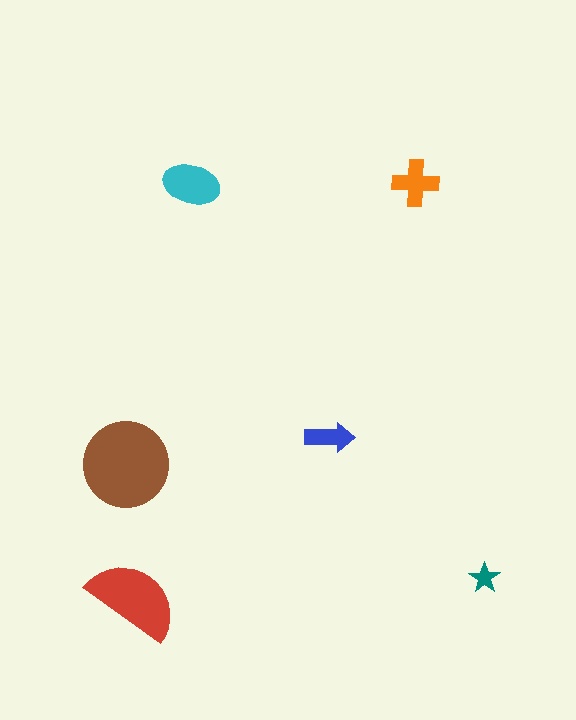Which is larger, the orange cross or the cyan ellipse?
The cyan ellipse.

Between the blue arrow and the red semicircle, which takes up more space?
The red semicircle.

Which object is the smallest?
The teal star.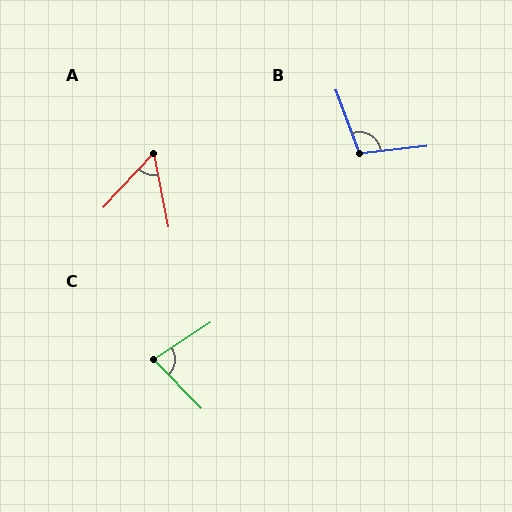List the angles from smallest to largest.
A (54°), C (78°), B (104°).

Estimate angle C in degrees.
Approximately 78 degrees.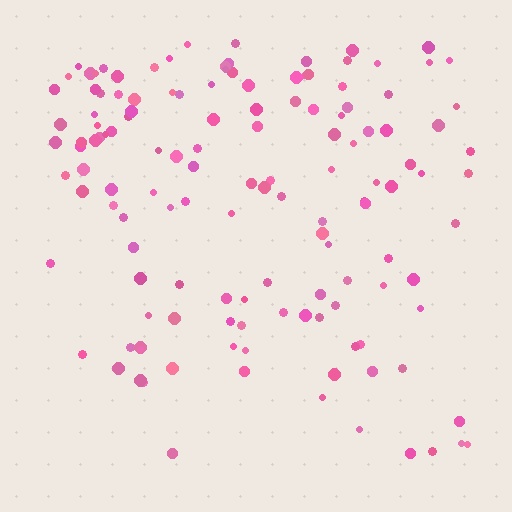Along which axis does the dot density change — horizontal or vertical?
Vertical.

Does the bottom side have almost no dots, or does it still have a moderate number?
Still a moderate number, just noticeably fewer than the top.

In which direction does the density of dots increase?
From bottom to top, with the top side densest.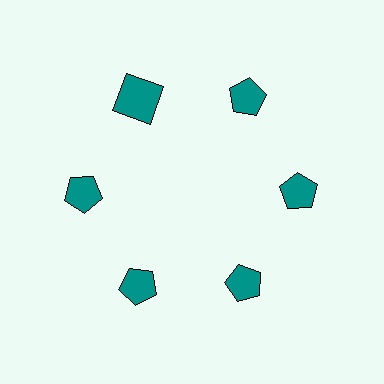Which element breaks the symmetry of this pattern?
The teal square at roughly the 11 o'clock position breaks the symmetry. All other shapes are teal pentagons.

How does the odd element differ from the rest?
It has a different shape: square instead of pentagon.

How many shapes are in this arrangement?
There are 6 shapes arranged in a ring pattern.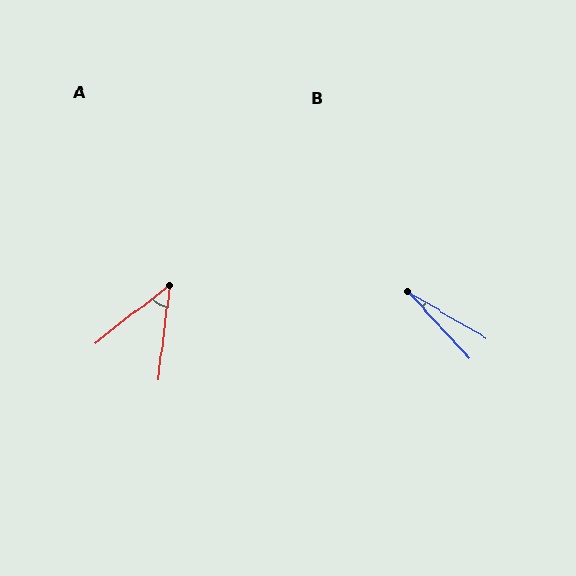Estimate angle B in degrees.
Approximately 17 degrees.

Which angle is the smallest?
B, at approximately 17 degrees.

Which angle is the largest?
A, at approximately 46 degrees.